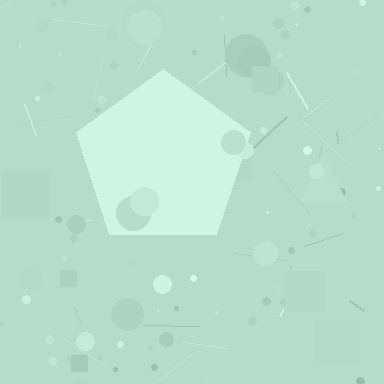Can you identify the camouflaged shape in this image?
The camouflaged shape is a pentagon.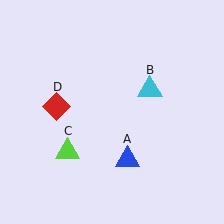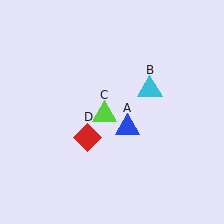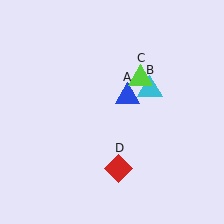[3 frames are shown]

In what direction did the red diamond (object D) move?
The red diamond (object D) moved down and to the right.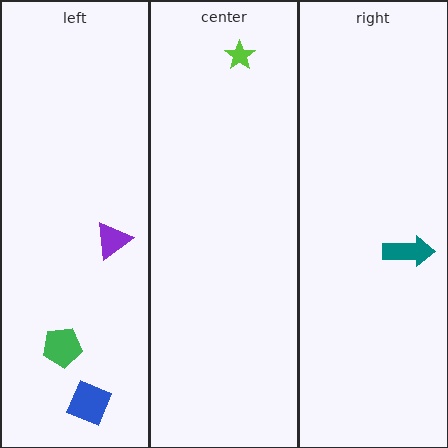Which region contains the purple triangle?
The left region.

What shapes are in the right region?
The teal arrow.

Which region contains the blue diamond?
The left region.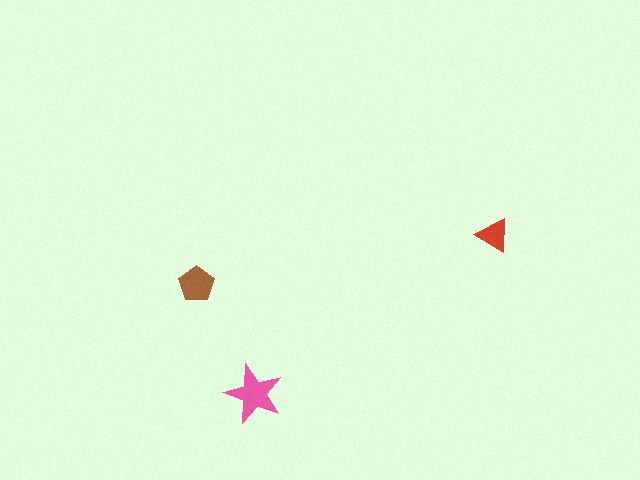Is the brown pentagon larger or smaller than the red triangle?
Larger.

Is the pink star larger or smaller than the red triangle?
Larger.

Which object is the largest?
The pink star.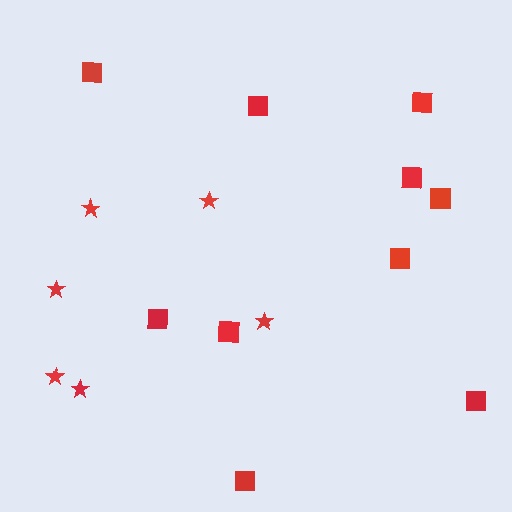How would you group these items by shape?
There are 2 groups: one group of stars (6) and one group of squares (10).